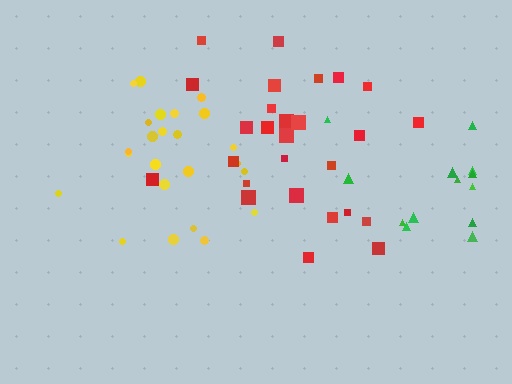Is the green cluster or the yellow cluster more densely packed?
Yellow.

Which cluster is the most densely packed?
Red.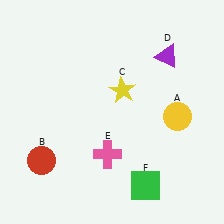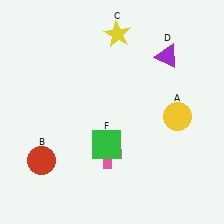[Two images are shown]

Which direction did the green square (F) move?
The green square (F) moved up.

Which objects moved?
The objects that moved are: the yellow star (C), the green square (F).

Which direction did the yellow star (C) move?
The yellow star (C) moved up.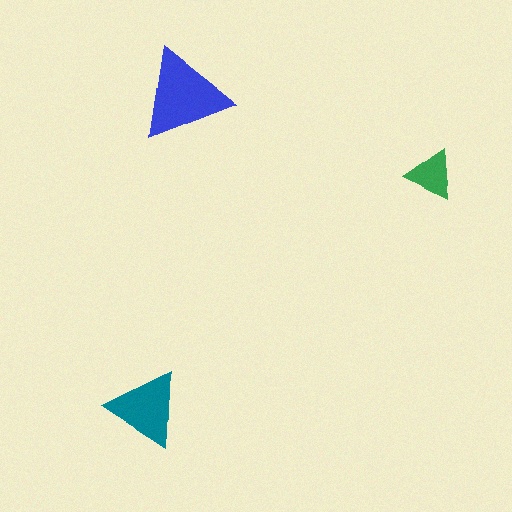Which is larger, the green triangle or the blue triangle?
The blue one.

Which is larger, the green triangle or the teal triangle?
The teal one.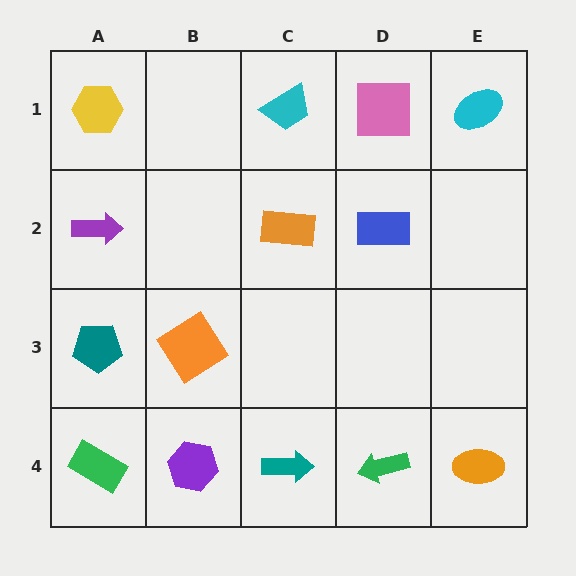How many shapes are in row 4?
5 shapes.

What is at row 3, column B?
An orange diamond.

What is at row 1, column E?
A cyan ellipse.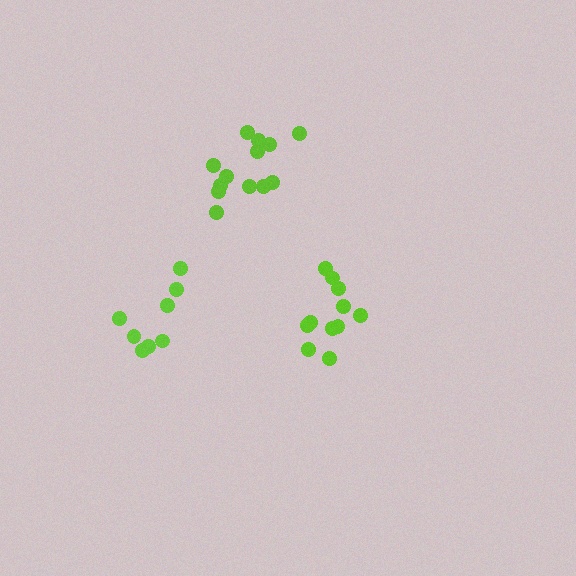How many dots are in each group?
Group 1: 11 dots, Group 2: 13 dots, Group 3: 8 dots (32 total).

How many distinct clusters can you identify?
There are 3 distinct clusters.